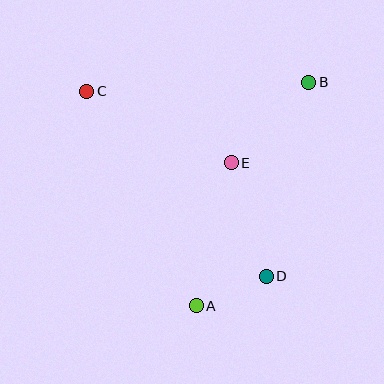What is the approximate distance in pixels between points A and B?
The distance between A and B is approximately 250 pixels.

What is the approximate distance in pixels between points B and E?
The distance between B and E is approximately 112 pixels.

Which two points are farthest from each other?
Points C and D are farthest from each other.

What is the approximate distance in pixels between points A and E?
The distance between A and E is approximately 147 pixels.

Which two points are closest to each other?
Points A and D are closest to each other.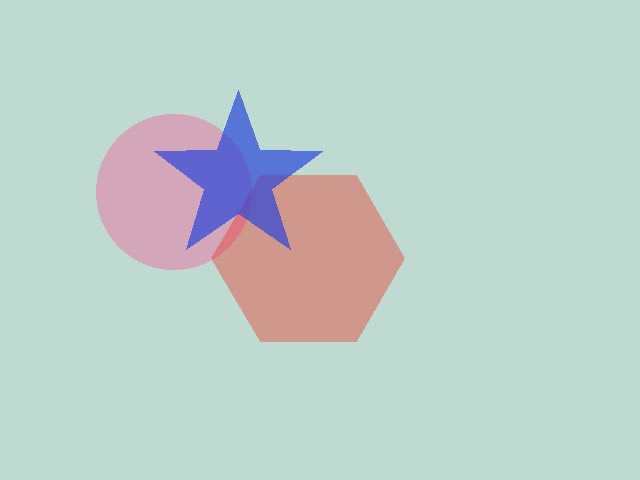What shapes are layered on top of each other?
The layered shapes are: a pink circle, a red hexagon, a blue star.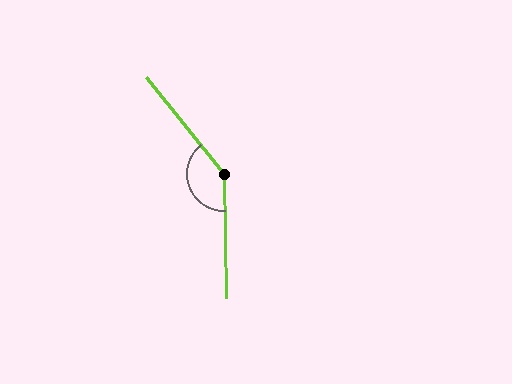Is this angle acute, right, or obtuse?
It is obtuse.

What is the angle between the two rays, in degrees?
Approximately 142 degrees.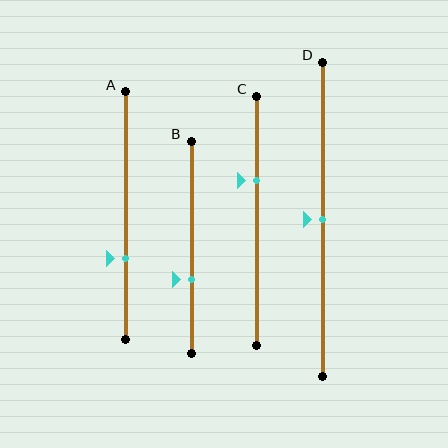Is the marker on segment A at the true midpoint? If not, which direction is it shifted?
No, the marker on segment A is shifted downward by about 17% of the segment length.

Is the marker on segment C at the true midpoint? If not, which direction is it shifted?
No, the marker on segment C is shifted upward by about 16% of the segment length.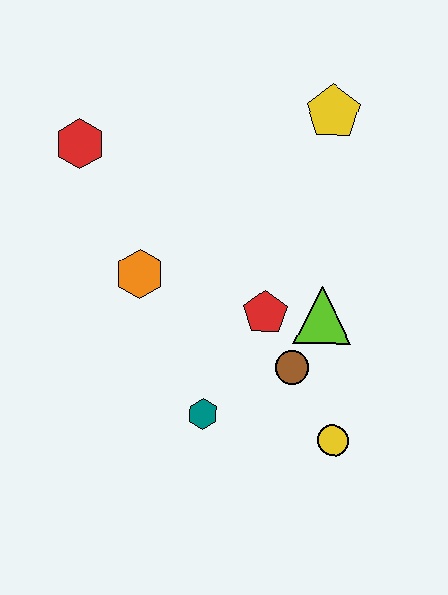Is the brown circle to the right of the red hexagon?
Yes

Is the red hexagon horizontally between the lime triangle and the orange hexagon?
No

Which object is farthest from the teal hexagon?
The yellow pentagon is farthest from the teal hexagon.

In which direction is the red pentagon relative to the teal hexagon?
The red pentagon is above the teal hexagon.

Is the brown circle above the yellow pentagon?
No